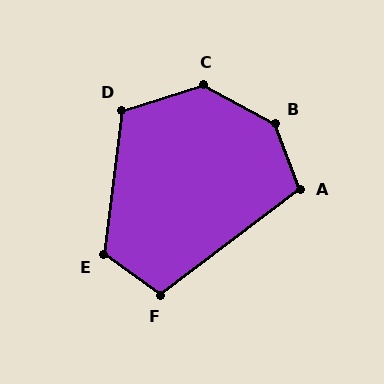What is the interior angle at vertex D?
Approximately 114 degrees (obtuse).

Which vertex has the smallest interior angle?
A, at approximately 107 degrees.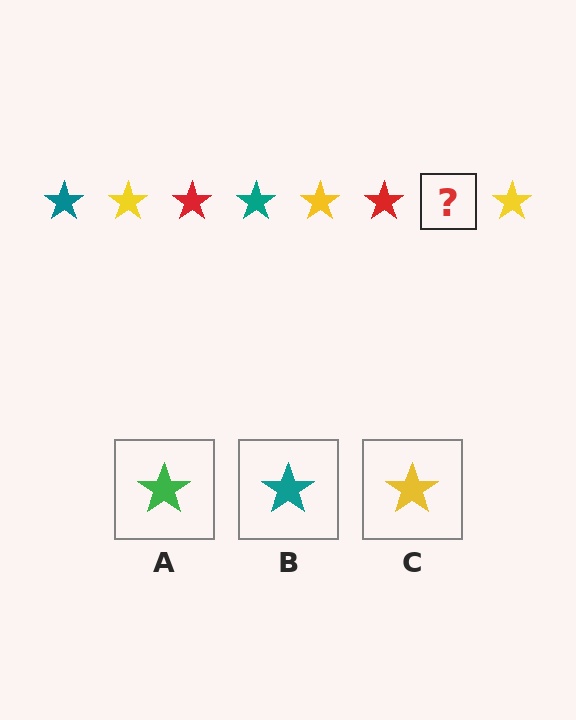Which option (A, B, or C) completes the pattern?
B.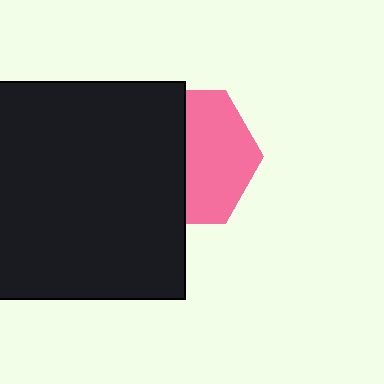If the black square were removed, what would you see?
You would see the complete pink hexagon.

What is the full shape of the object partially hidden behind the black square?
The partially hidden object is a pink hexagon.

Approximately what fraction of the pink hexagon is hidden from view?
Roughly 49% of the pink hexagon is hidden behind the black square.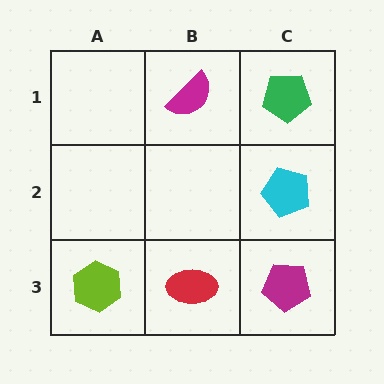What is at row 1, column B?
A magenta semicircle.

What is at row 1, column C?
A green pentagon.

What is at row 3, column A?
A lime hexagon.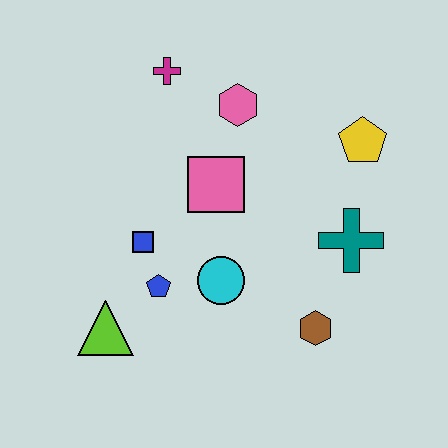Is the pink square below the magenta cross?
Yes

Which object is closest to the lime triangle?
The blue pentagon is closest to the lime triangle.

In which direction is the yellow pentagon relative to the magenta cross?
The yellow pentagon is to the right of the magenta cross.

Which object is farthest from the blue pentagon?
The yellow pentagon is farthest from the blue pentagon.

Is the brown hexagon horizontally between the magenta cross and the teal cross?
Yes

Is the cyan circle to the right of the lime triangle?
Yes